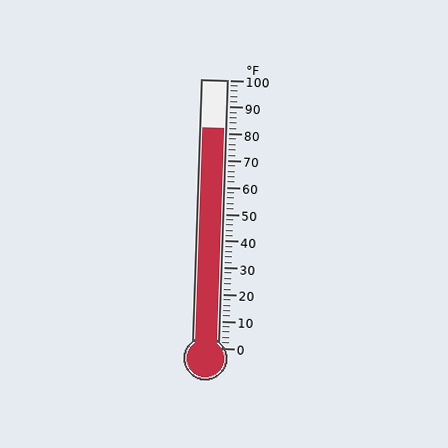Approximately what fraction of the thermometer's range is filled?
The thermometer is filled to approximately 80% of its range.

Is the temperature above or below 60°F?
The temperature is above 60°F.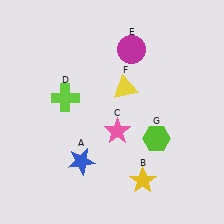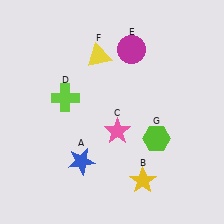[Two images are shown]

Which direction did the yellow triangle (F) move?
The yellow triangle (F) moved up.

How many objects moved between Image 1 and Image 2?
1 object moved between the two images.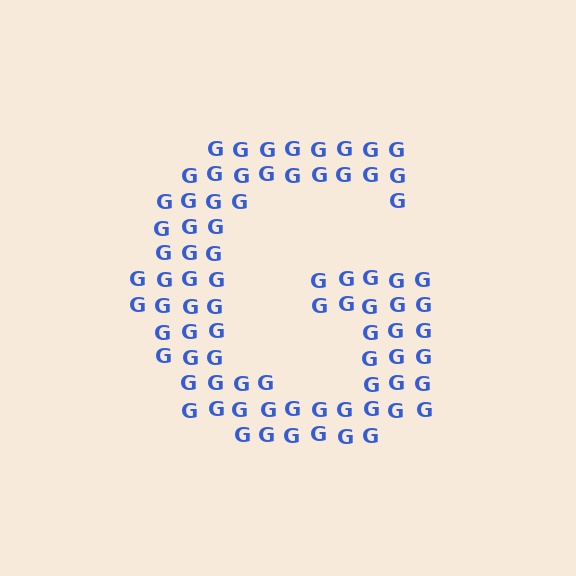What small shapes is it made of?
It is made of small letter G's.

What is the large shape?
The large shape is the letter G.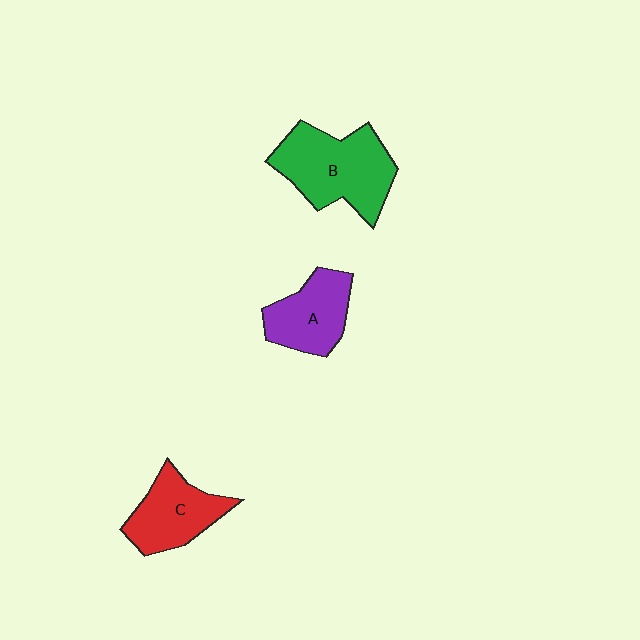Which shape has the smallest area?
Shape A (purple).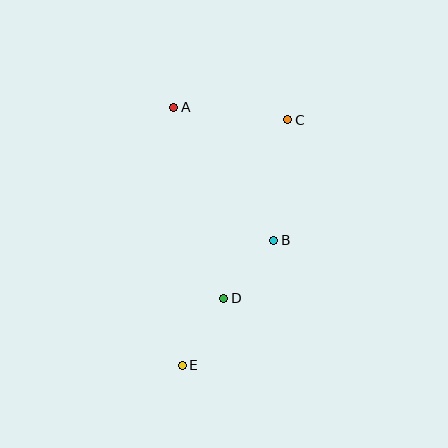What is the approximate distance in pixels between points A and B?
The distance between A and B is approximately 166 pixels.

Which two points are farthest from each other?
Points C and E are farthest from each other.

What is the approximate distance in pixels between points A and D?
The distance between A and D is approximately 198 pixels.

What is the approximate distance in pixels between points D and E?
The distance between D and E is approximately 79 pixels.